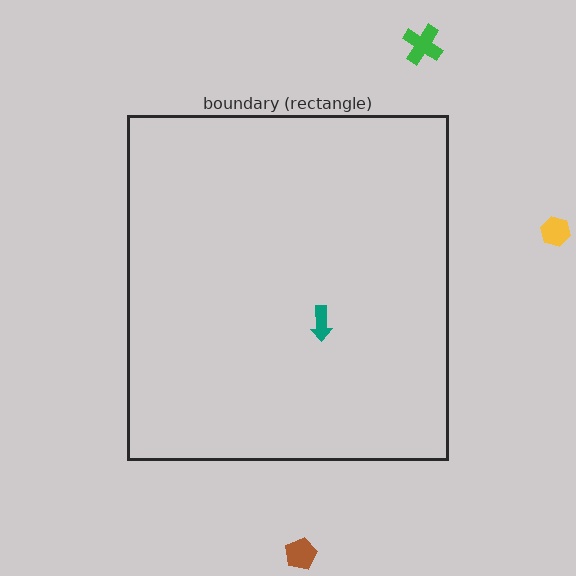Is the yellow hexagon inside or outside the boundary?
Outside.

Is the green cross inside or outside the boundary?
Outside.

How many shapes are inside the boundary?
1 inside, 3 outside.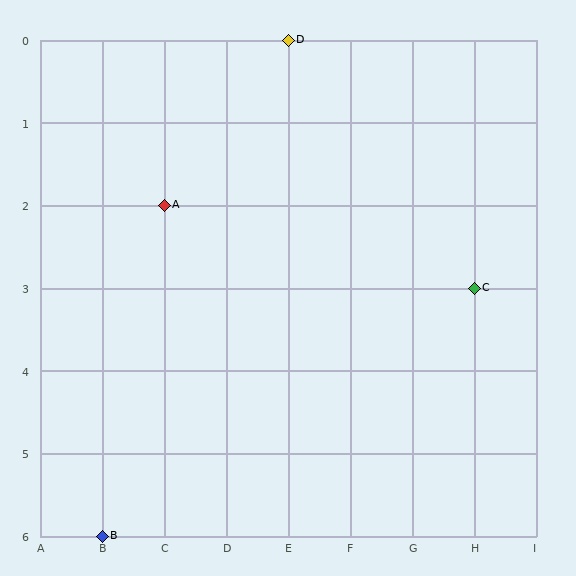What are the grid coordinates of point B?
Point B is at grid coordinates (B, 6).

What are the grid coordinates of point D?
Point D is at grid coordinates (E, 0).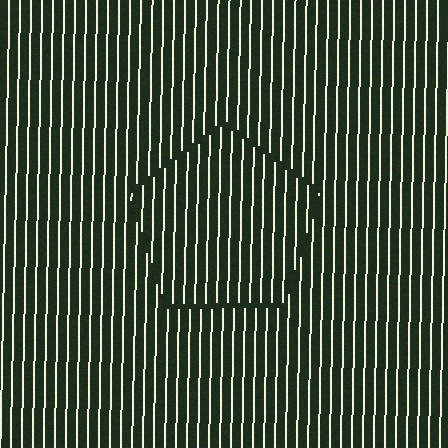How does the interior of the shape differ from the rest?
The interior of the shape contains the same grating, shifted by half a period — the contour is defined by the phase discontinuity where line-ends from the inner and outer gratings abut.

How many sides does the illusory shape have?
5 sides — the line-ends trace a pentagon.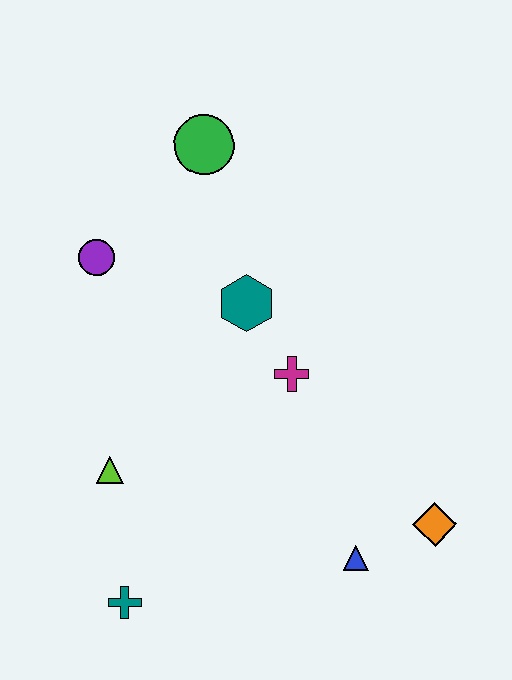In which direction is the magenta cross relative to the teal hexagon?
The magenta cross is below the teal hexagon.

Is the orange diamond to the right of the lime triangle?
Yes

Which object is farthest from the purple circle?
The orange diamond is farthest from the purple circle.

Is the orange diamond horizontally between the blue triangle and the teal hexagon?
No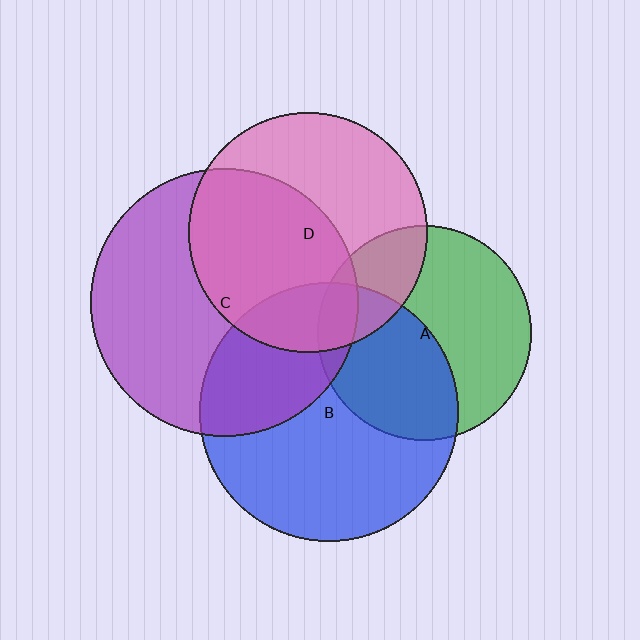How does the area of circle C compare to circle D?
Approximately 1.2 times.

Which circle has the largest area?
Circle C (purple).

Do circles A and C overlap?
Yes.